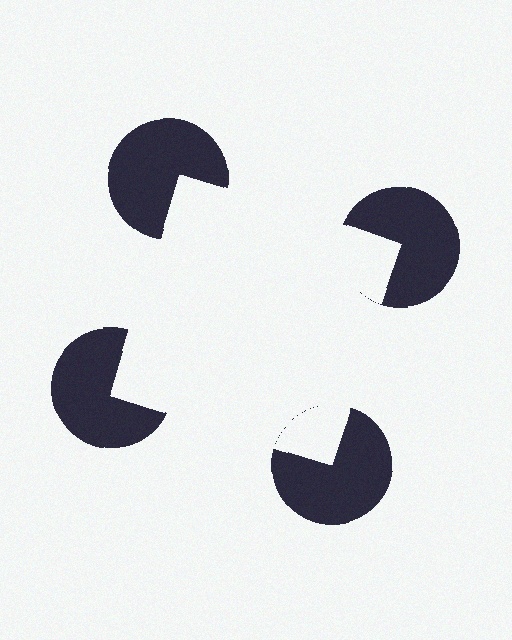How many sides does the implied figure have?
4 sides.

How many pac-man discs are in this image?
There are 4 — one at each vertex of the illusory square.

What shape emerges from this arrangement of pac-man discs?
An illusory square — its edges are inferred from the aligned wedge cuts in the pac-man discs, not physically drawn.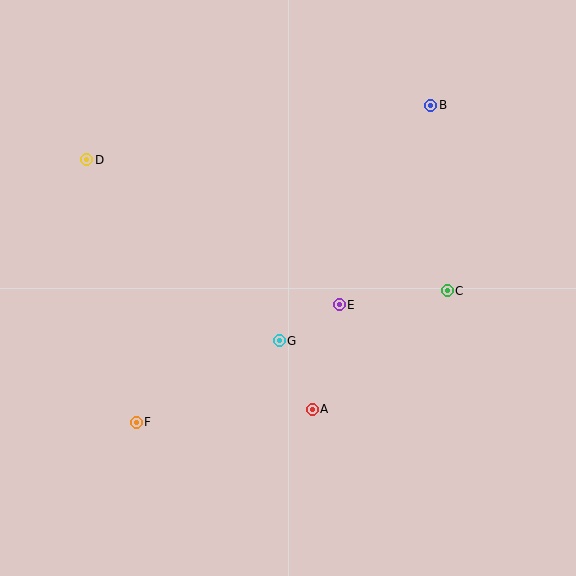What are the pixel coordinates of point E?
Point E is at (339, 305).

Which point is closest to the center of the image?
Point G at (279, 341) is closest to the center.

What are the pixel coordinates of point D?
Point D is at (87, 160).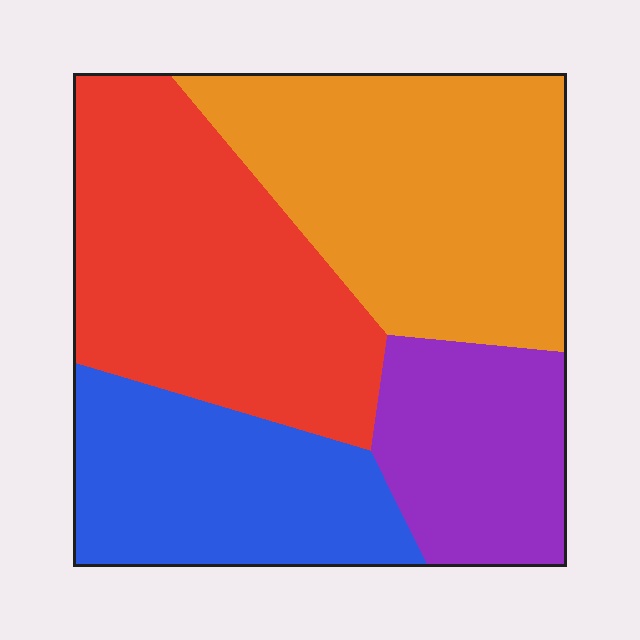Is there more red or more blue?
Red.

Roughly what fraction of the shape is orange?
Orange covers around 30% of the shape.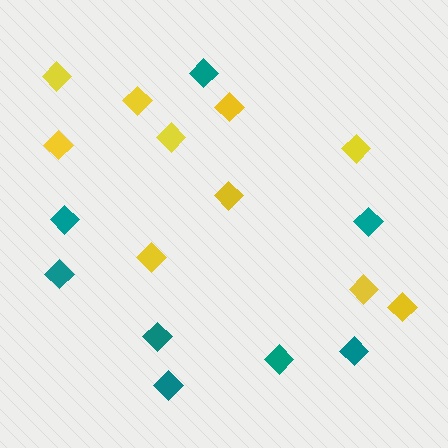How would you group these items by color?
There are 2 groups: one group of teal diamonds (8) and one group of yellow diamonds (10).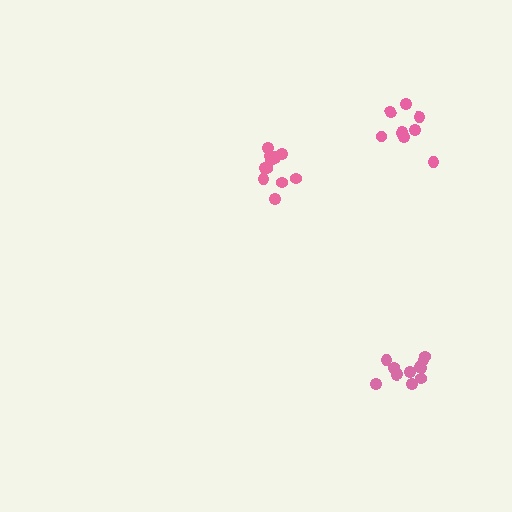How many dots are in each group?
Group 1: 12 dots, Group 2: 11 dots, Group 3: 8 dots (31 total).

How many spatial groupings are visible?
There are 3 spatial groupings.